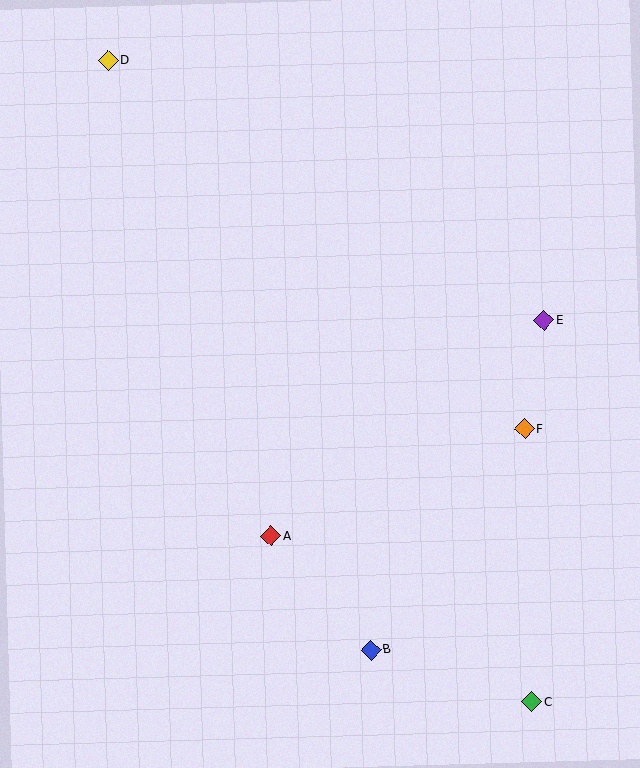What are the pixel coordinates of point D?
Point D is at (108, 61).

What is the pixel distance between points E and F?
The distance between E and F is 110 pixels.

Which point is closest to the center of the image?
Point A at (271, 536) is closest to the center.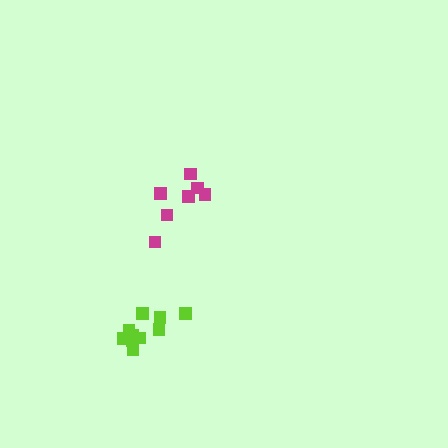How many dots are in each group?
Group 1: 7 dots, Group 2: 10 dots (17 total).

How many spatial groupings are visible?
There are 2 spatial groupings.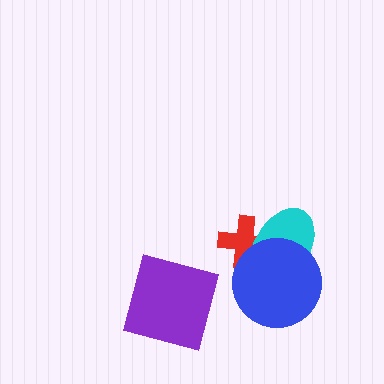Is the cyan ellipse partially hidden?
Yes, it is partially covered by another shape.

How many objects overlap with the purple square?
0 objects overlap with the purple square.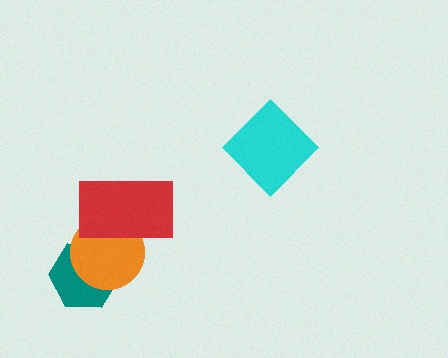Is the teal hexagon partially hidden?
Yes, it is partially covered by another shape.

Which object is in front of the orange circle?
The red rectangle is in front of the orange circle.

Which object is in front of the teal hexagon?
The orange circle is in front of the teal hexagon.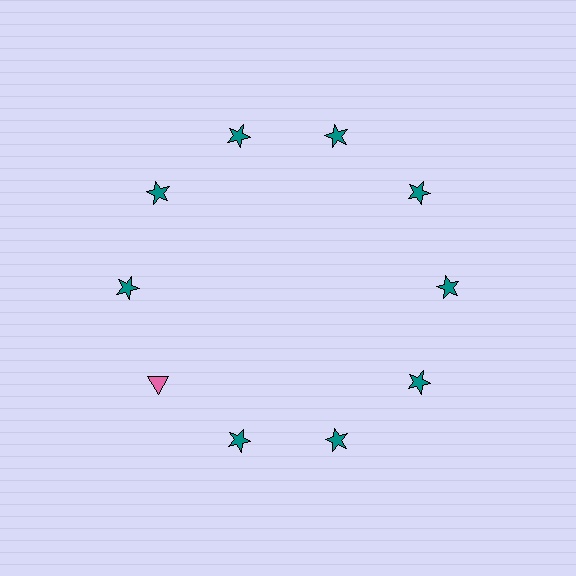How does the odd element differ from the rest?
It differs in both color (pink instead of teal) and shape (triangle instead of star).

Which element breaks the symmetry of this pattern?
The pink triangle at roughly the 8 o'clock position breaks the symmetry. All other shapes are teal stars.